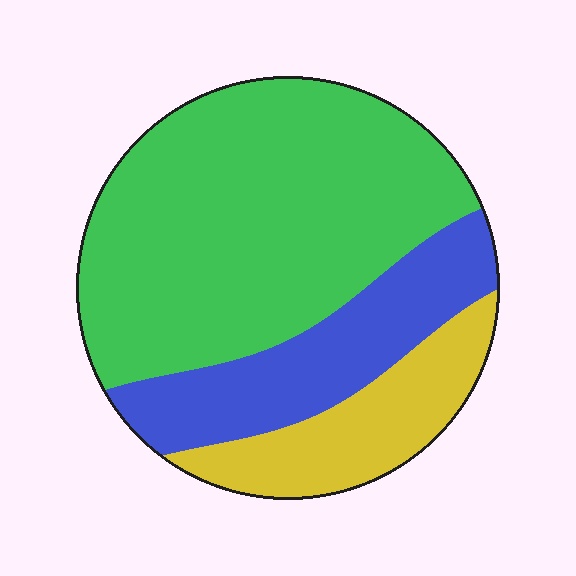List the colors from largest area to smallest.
From largest to smallest: green, blue, yellow.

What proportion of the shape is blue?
Blue covers 23% of the shape.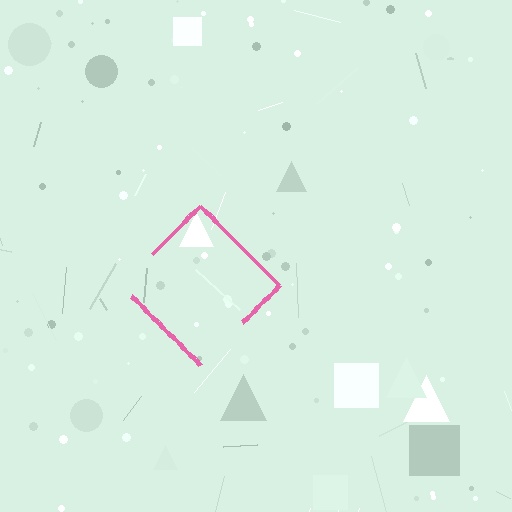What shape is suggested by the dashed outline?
The dashed outline suggests a diamond.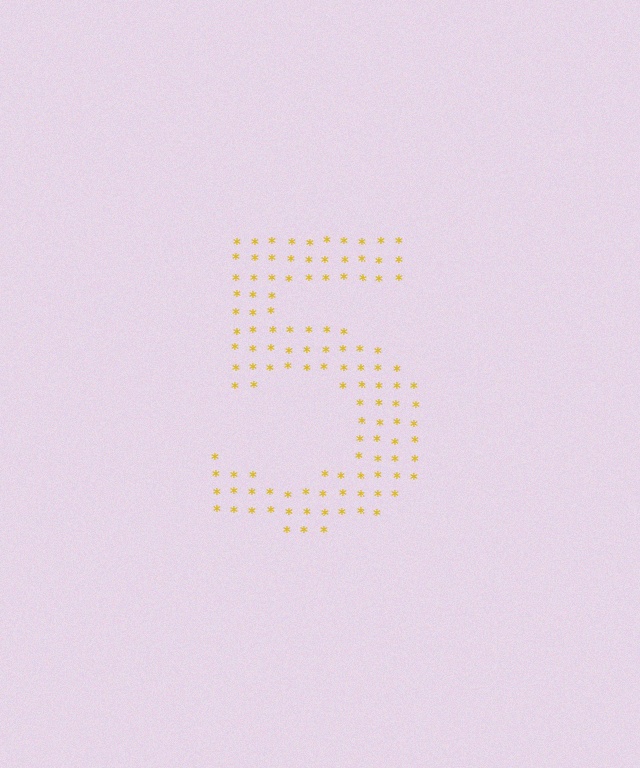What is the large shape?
The large shape is the digit 5.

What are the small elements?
The small elements are asterisks.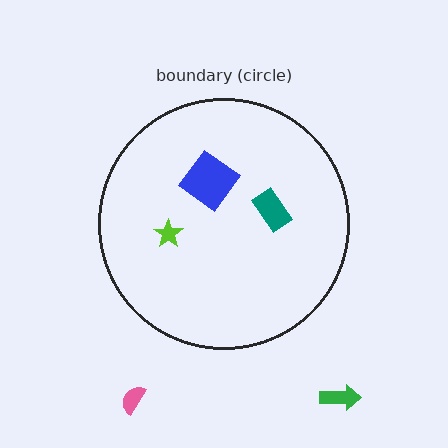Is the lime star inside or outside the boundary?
Inside.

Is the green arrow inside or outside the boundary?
Outside.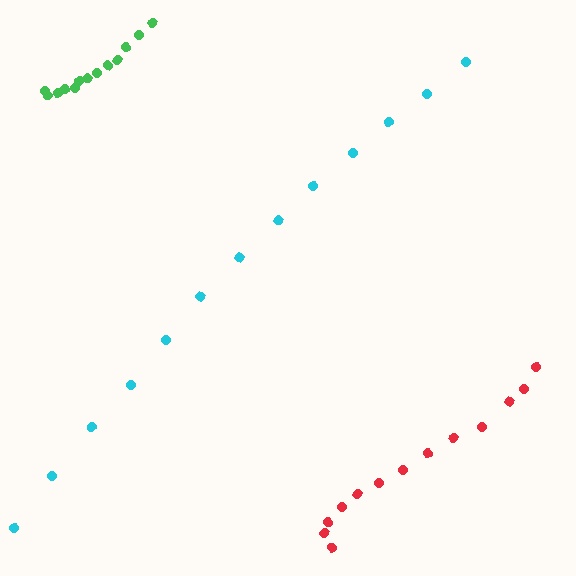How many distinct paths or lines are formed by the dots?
There are 3 distinct paths.